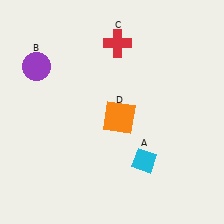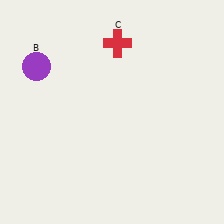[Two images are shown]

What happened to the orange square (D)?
The orange square (D) was removed in Image 2. It was in the bottom-right area of Image 1.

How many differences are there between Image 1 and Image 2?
There are 2 differences between the two images.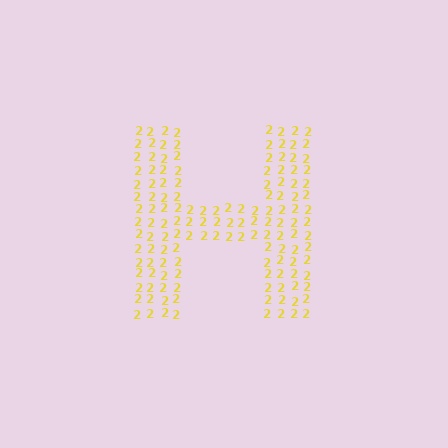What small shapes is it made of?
It is made of small digit 2's.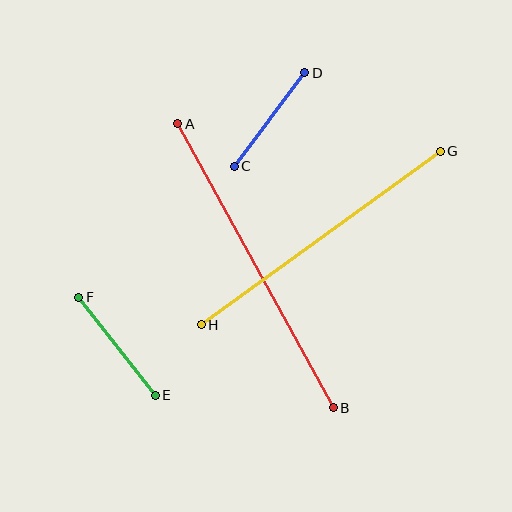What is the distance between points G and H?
The distance is approximately 295 pixels.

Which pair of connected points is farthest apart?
Points A and B are farthest apart.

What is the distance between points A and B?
The distance is approximately 324 pixels.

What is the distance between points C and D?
The distance is approximately 117 pixels.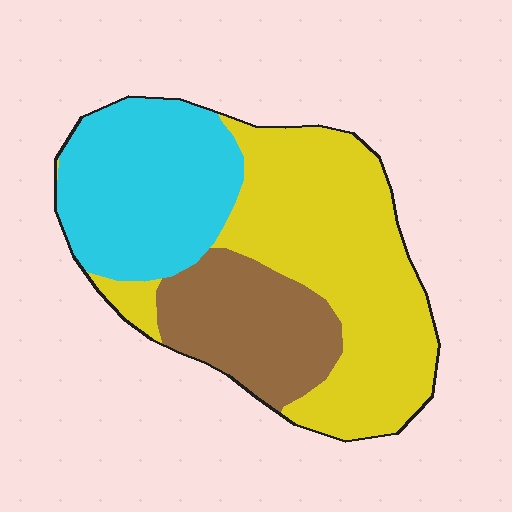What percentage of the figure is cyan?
Cyan covers 31% of the figure.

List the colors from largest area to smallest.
From largest to smallest: yellow, cyan, brown.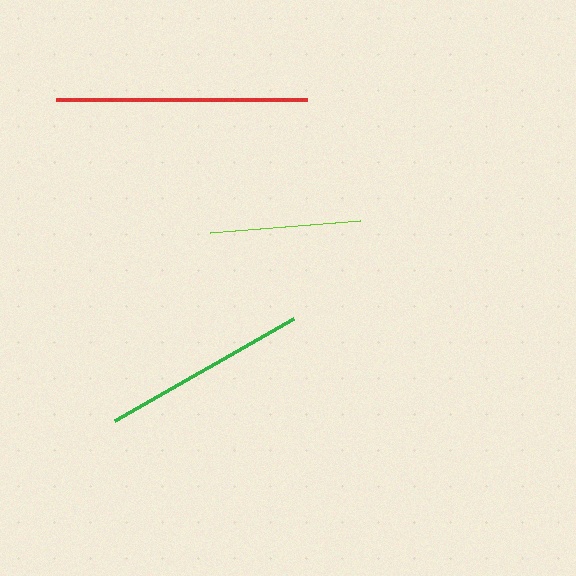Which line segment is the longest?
The red line is the longest at approximately 251 pixels.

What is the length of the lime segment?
The lime segment is approximately 150 pixels long.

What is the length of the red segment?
The red segment is approximately 251 pixels long.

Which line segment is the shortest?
The lime line is the shortest at approximately 150 pixels.